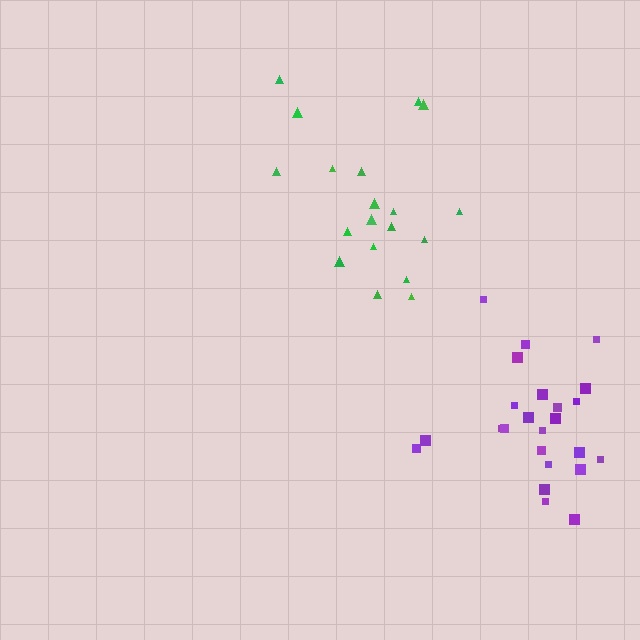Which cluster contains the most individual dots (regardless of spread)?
Purple (25).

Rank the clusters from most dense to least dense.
green, purple.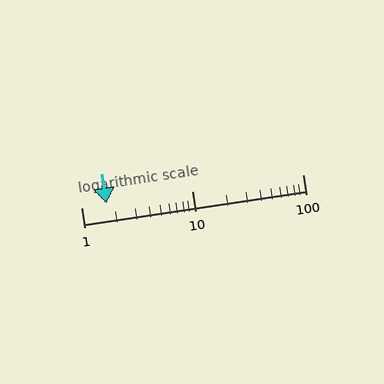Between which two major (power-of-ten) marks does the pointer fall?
The pointer is between 1 and 10.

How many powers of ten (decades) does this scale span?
The scale spans 2 decades, from 1 to 100.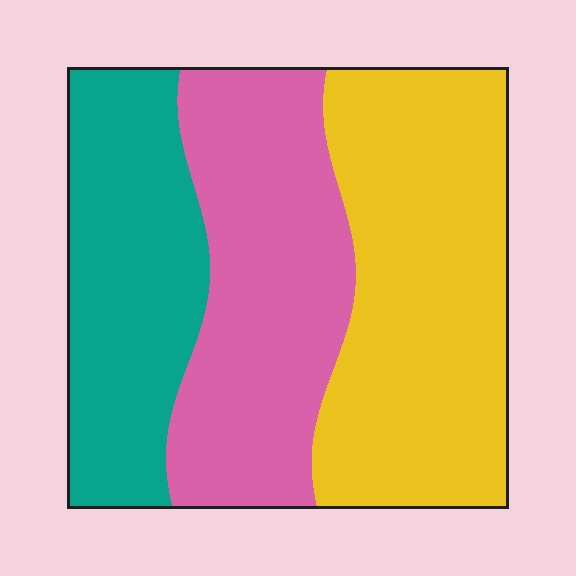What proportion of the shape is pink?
Pink covers about 35% of the shape.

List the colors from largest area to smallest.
From largest to smallest: yellow, pink, teal.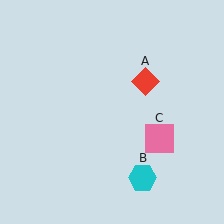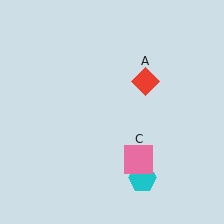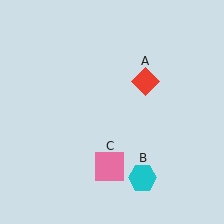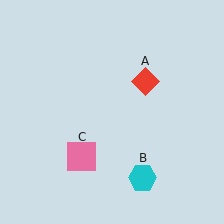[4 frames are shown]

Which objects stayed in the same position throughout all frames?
Red diamond (object A) and cyan hexagon (object B) remained stationary.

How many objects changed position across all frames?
1 object changed position: pink square (object C).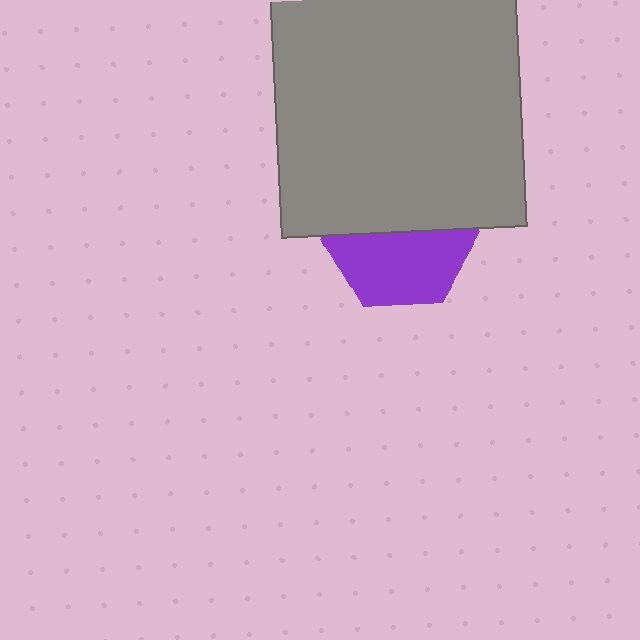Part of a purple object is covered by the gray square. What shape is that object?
It is a hexagon.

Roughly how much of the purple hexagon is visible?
About half of it is visible (roughly 52%).